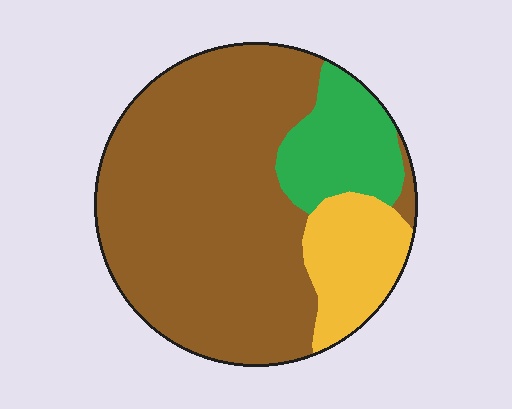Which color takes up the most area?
Brown, at roughly 70%.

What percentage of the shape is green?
Green takes up about one sixth (1/6) of the shape.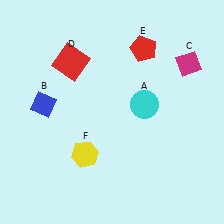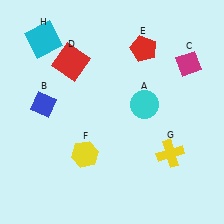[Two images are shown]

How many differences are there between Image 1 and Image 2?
There are 2 differences between the two images.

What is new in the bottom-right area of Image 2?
A yellow cross (G) was added in the bottom-right area of Image 2.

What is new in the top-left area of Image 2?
A cyan square (H) was added in the top-left area of Image 2.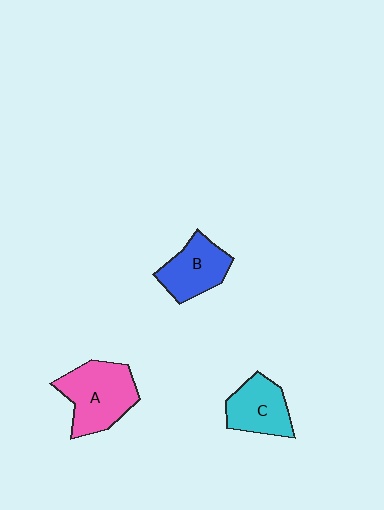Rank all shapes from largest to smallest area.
From largest to smallest: A (pink), B (blue), C (cyan).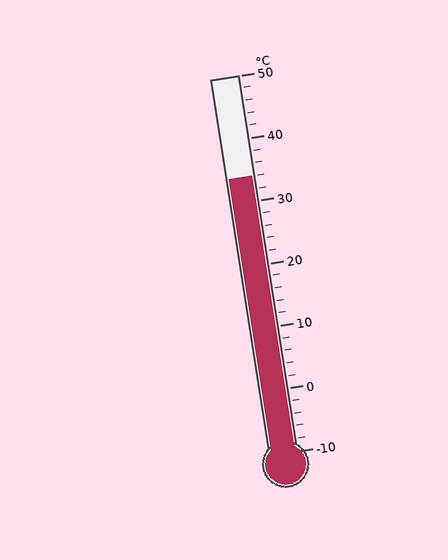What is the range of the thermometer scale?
The thermometer scale ranges from -10°C to 50°C.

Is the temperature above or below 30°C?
The temperature is above 30°C.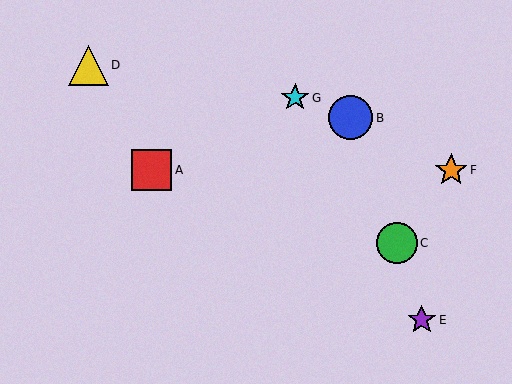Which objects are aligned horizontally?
Objects A, F are aligned horizontally.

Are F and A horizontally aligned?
Yes, both are at y≈170.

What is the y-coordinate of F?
Object F is at y≈170.